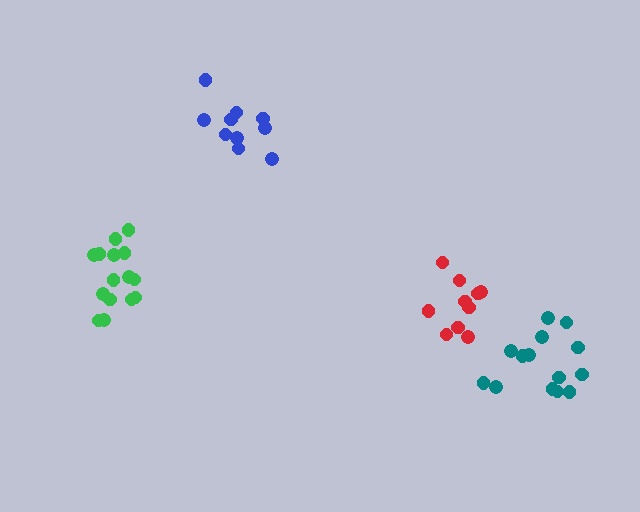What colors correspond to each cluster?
The clusters are colored: teal, red, green, blue.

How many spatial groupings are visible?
There are 4 spatial groupings.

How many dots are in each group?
Group 1: 14 dots, Group 2: 10 dots, Group 3: 15 dots, Group 4: 10 dots (49 total).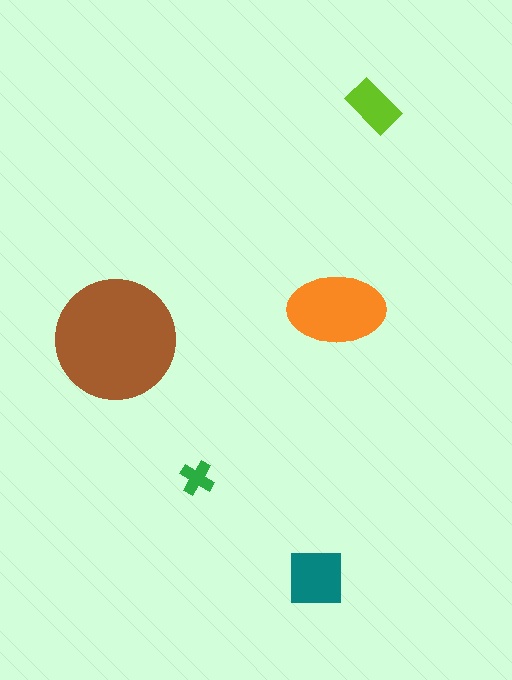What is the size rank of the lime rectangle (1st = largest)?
4th.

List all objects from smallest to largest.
The green cross, the lime rectangle, the teal square, the orange ellipse, the brown circle.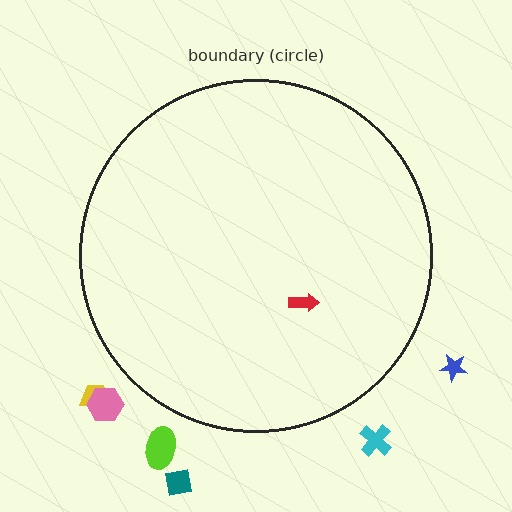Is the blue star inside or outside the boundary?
Outside.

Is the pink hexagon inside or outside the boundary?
Outside.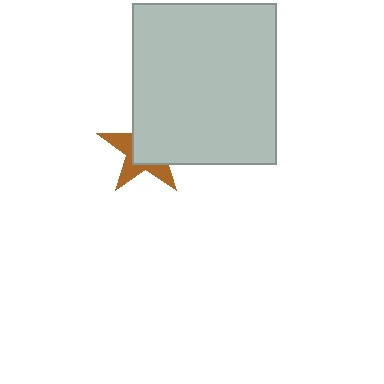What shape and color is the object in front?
The object in front is a light gray rectangle.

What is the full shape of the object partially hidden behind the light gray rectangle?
The partially hidden object is a brown star.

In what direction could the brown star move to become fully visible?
The brown star could move toward the lower-left. That would shift it out from behind the light gray rectangle entirely.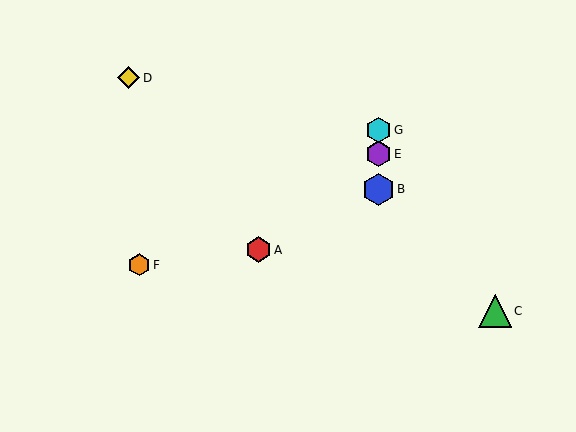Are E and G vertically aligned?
Yes, both are at x≈378.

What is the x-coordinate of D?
Object D is at x≈129.